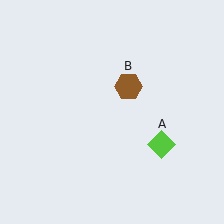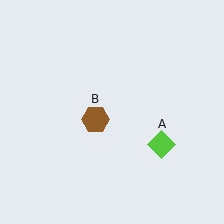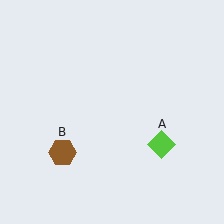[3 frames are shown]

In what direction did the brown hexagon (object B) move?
The brown hexagon (object B) moved down and to the left.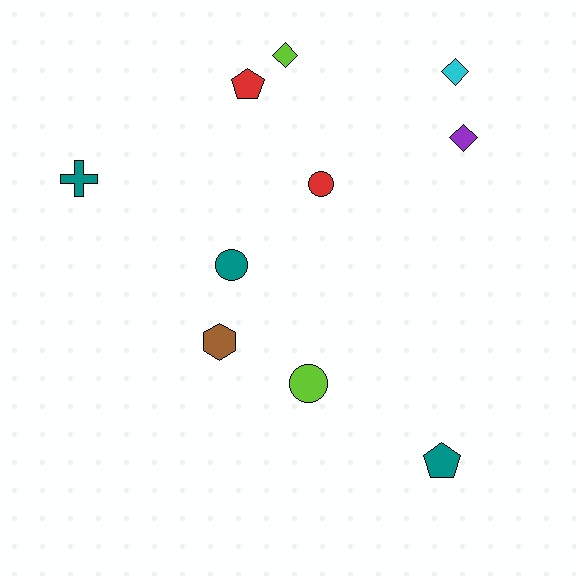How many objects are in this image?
There are 10 objects.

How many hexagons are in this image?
There is 1 hexagon.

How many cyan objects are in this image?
There is 1 cyan object.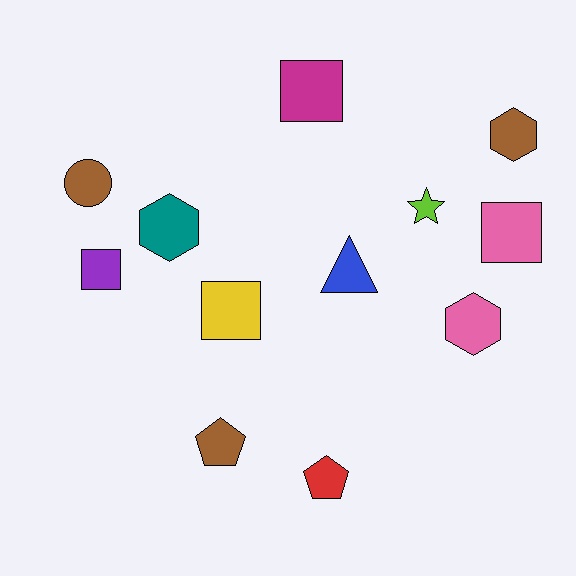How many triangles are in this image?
There is 1 triangle.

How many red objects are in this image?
There is 1 red object.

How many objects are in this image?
There are 12 objects.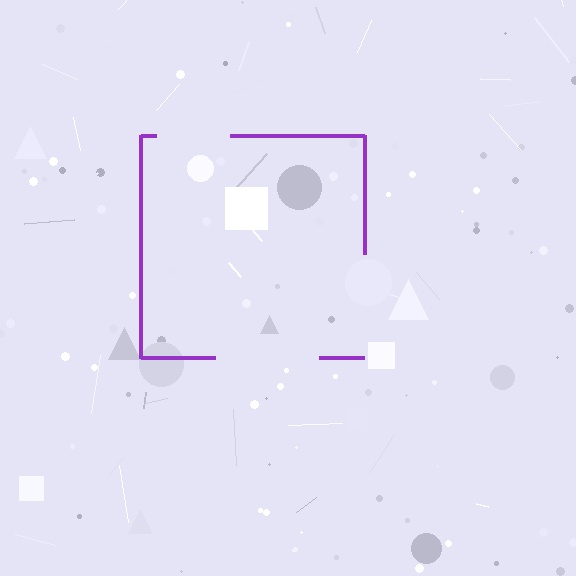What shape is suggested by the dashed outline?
The dashed outline suggests a square.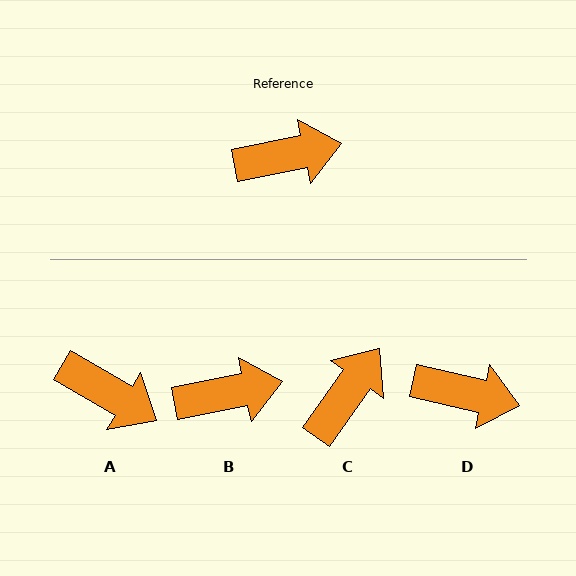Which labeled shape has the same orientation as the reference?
B.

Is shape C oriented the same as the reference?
No, it is off by about 43 degrees.